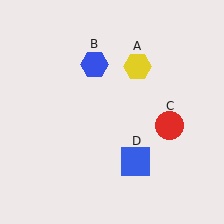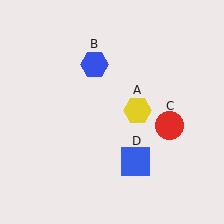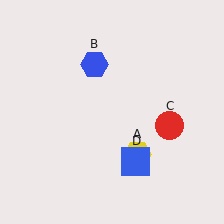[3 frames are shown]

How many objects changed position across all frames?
1 object changed position: yellow hexagon (object A).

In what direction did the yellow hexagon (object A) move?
The yellow hexagon (object A) moved down.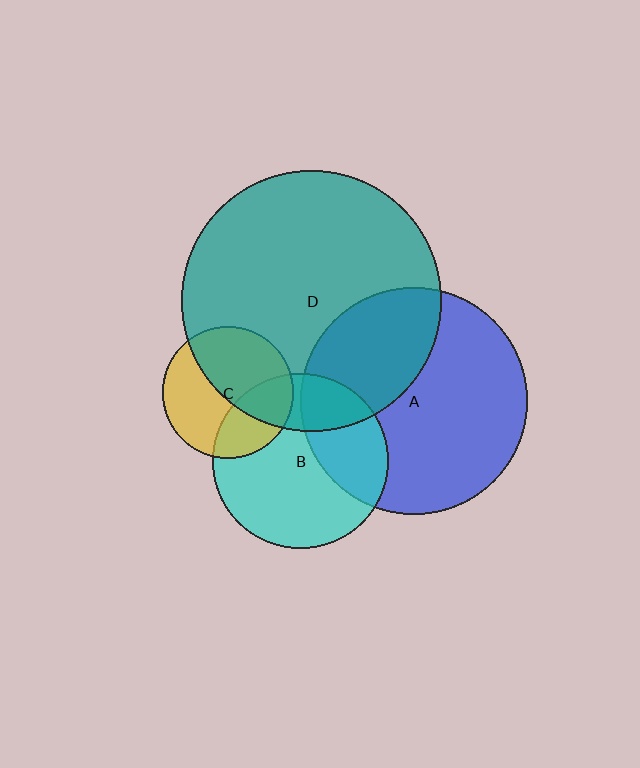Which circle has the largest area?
Circle D (teal).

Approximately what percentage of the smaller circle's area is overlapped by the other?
Approximately 35%.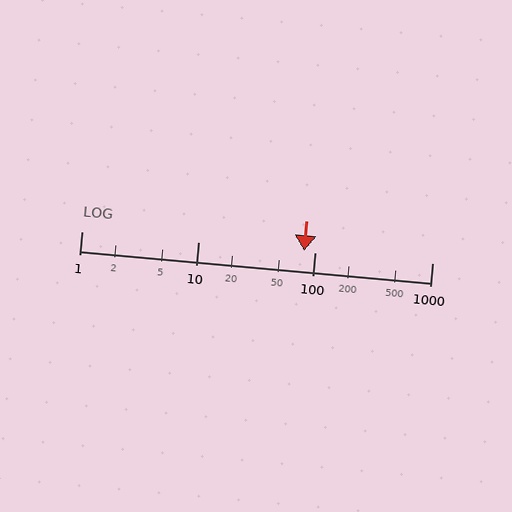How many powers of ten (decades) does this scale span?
The scale spans 3 decades, from 1 to 1000.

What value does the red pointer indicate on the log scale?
The pointer indicates approximately 80.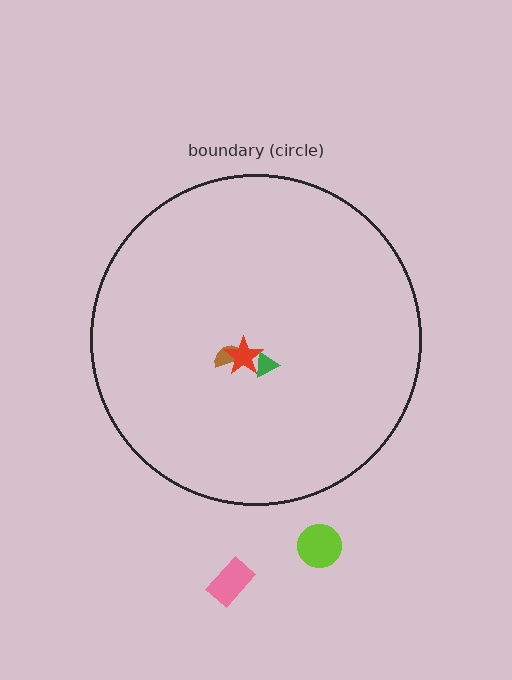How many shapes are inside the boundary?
3 inside, 2 outside.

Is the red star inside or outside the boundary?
Inside.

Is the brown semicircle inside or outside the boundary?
Inside.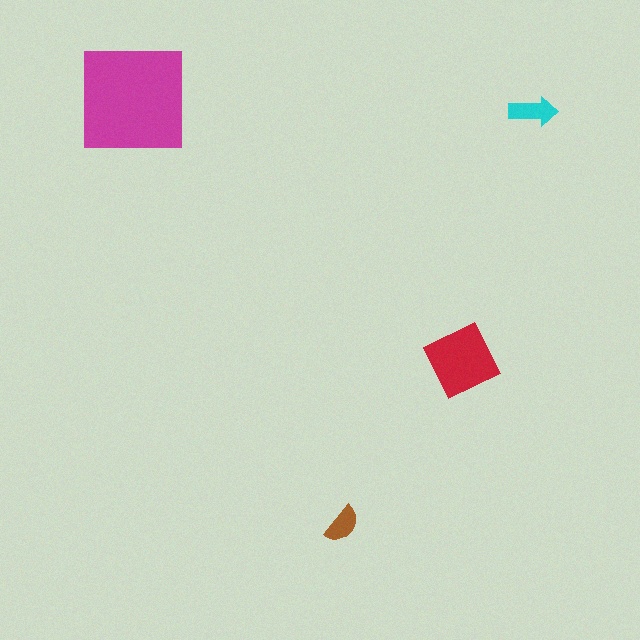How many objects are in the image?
There are 4 objects in the image.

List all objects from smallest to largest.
The brown semicircle, the cyan arrow, the red diamond, the magenta square.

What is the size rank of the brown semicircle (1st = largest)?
4th.